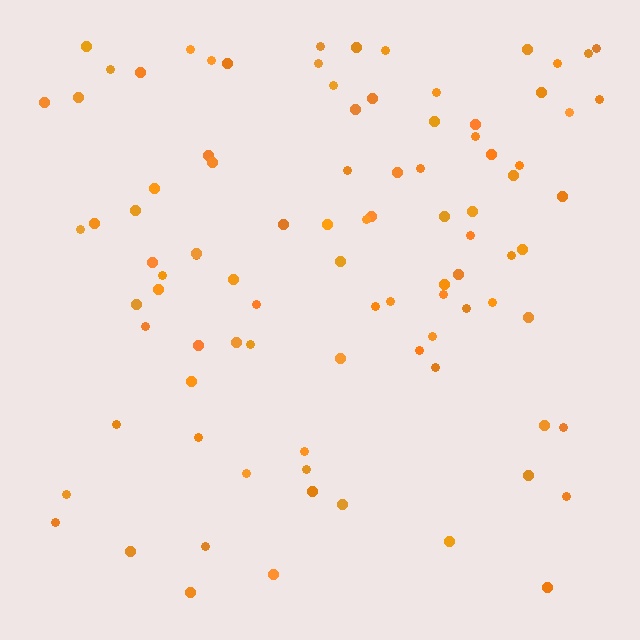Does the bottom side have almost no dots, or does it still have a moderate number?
Still a moderate number, just noticeably fewer than the top.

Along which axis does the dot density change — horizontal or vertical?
Vertical.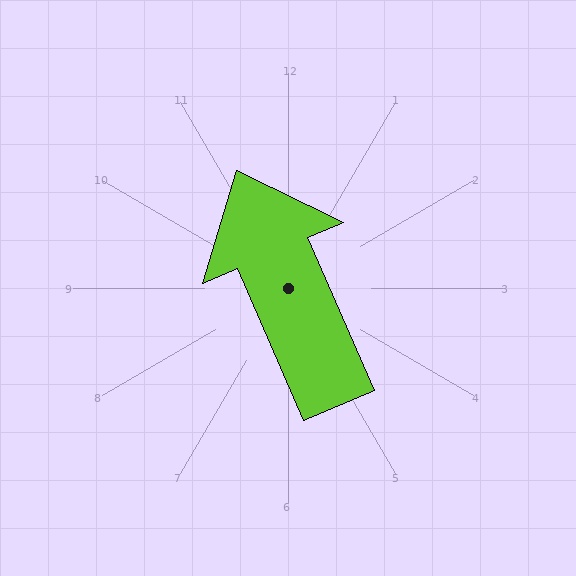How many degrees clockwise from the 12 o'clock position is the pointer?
Approximately 336 degrees.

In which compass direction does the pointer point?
Northwest.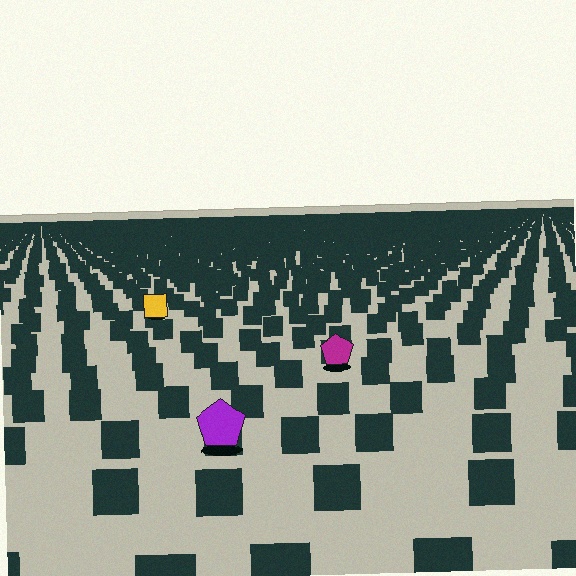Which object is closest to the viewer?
The purple pentagon is closest. The texture marks near it are larger and more spread out.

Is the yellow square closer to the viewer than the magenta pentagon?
No. The magenta pentagon is closer — you can tell from the texture gradient: the ground texture is coarser near it.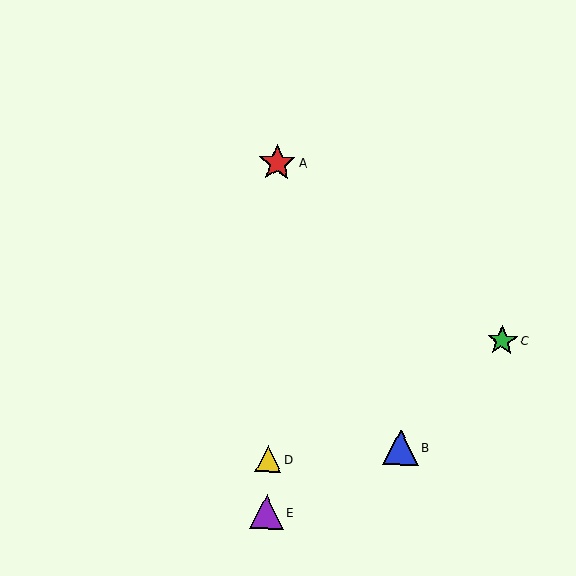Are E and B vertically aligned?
No, E is at x≈266 and B is at x≈401.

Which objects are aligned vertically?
Objects A, D, E are aligned vertically.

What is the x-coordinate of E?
Object E is at x≈266.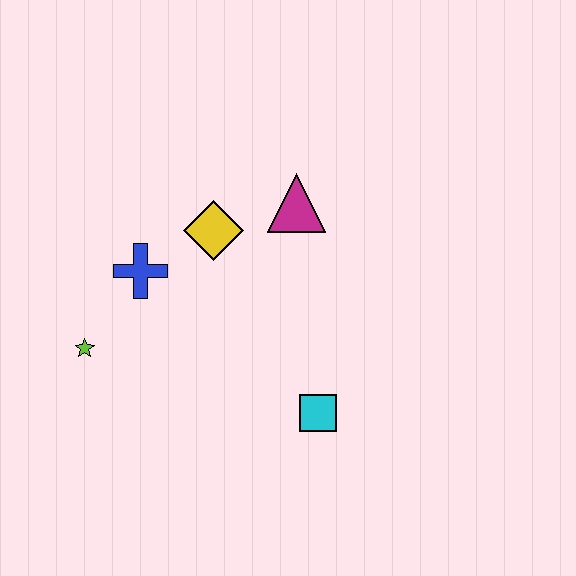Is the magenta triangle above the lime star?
Yes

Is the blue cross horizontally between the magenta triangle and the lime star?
Yes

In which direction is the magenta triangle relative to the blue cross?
The magenta triangle is to the right of the blue cross.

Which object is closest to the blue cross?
The yellow diamond is closest to the blue cross.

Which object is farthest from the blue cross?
The cyan square is farthest from the blue cross.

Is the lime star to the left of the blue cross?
Yes